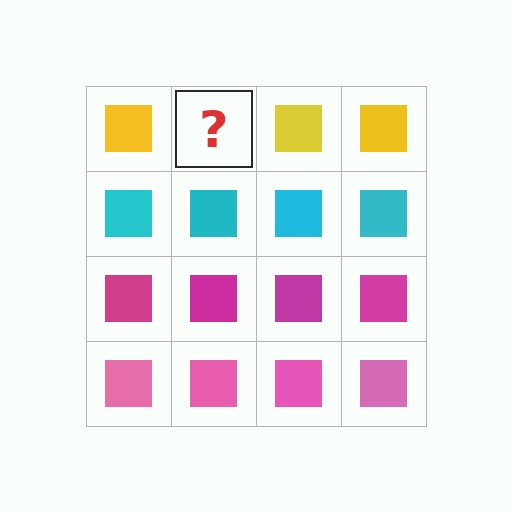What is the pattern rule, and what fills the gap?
The rule is that each row has a consistent color. The gap should be filled with a yellow square.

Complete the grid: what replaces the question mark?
The question mark should be replaced with a yellow square.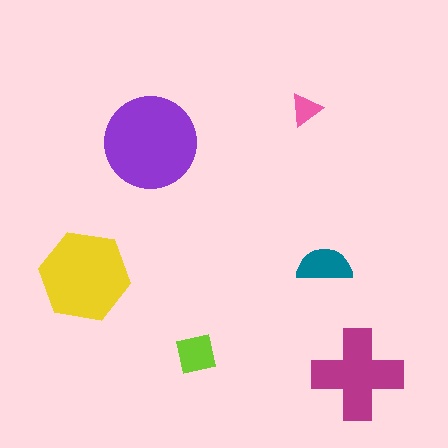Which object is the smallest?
The pink triangle.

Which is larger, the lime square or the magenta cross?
The magenta cross.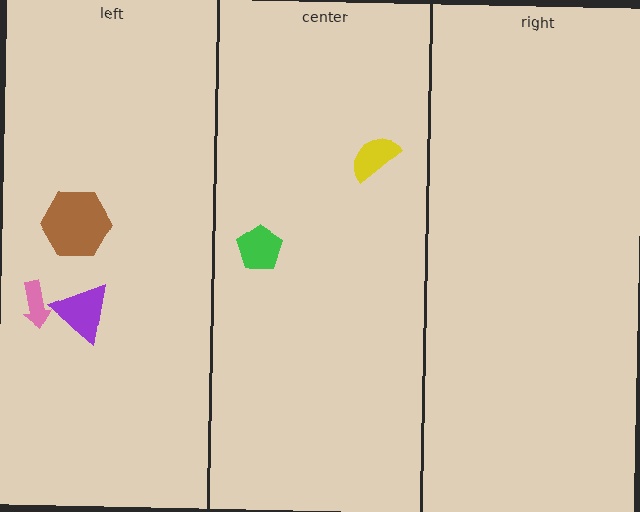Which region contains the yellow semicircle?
The center region.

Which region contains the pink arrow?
The left region.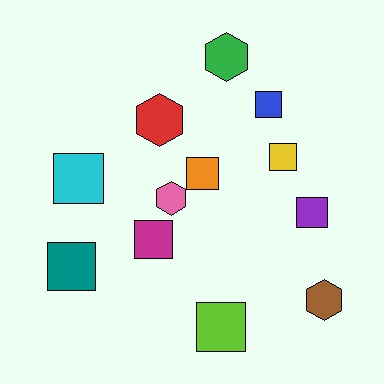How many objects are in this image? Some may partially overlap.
There are 12 objects.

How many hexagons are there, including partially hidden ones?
There are 4 hexagons.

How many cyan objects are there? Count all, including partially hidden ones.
There is 1 cyan object.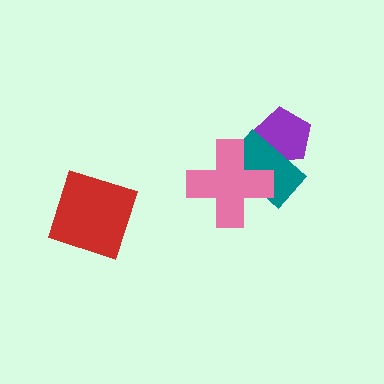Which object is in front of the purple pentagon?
The teal rectangle is in front of the purple pentagon.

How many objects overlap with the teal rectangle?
2 objects overlap with the teal rectangle.